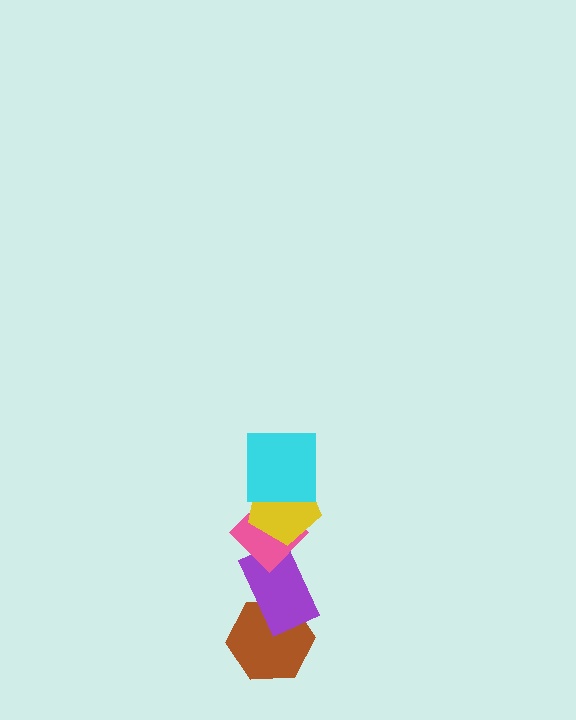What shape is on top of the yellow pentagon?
The cyan square is on top of the yellow pentagon.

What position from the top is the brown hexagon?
The brown hexagon is 5th from the top.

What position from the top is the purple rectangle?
The purple rectangle is 4th from the top.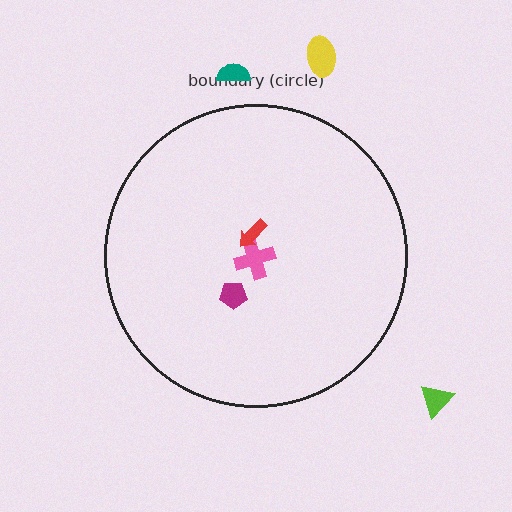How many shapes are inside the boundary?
3 inside, 3 outside.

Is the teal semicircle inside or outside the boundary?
Outside.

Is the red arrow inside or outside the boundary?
Inside.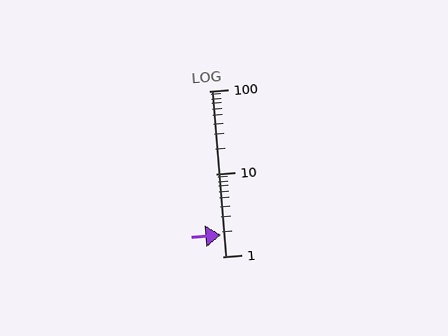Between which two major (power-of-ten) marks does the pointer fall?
The pointer is between 1 and 10.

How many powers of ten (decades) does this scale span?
The scale spans 2 decades, from 1 to 100.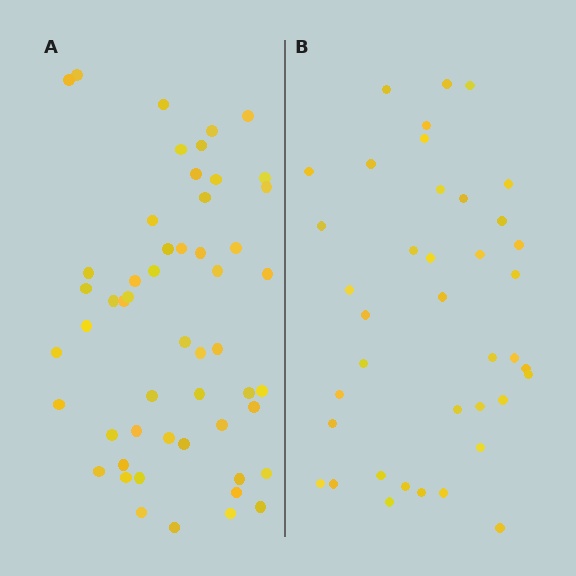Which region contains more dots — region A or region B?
Region A (the left region) has more dots.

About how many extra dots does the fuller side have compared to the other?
Region A has approximately 15 more dots than region B.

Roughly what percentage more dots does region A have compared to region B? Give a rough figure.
About 35% more.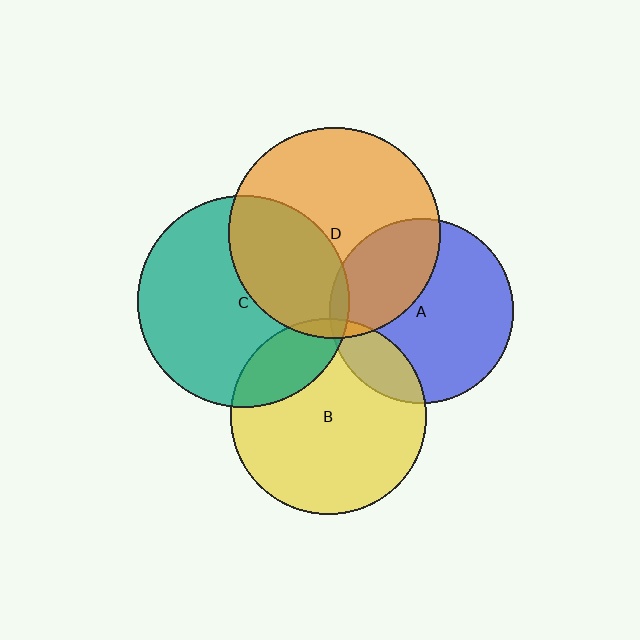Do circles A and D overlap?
Yes.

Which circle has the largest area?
Circle C (teal).